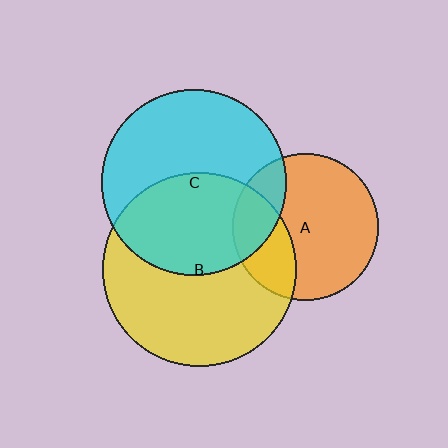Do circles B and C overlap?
Yes.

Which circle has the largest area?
Circle B (yellow).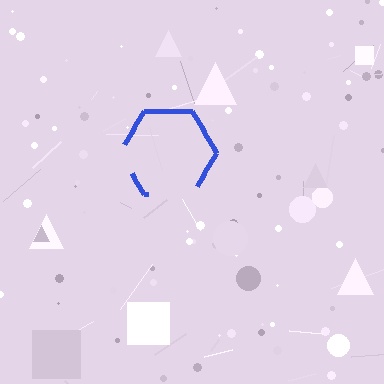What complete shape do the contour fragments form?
The contour fragments form a hexagon.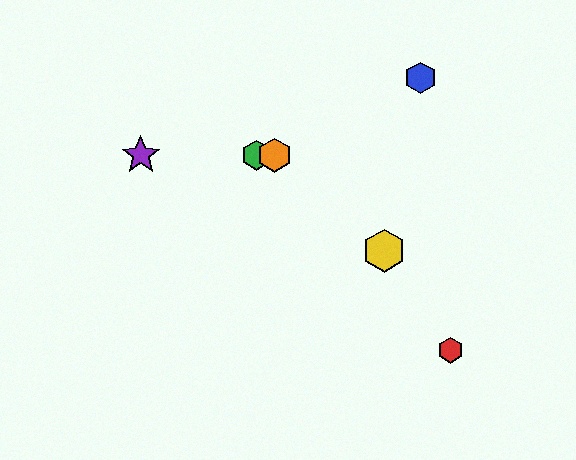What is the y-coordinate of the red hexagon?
The red hexagon is at y≈350.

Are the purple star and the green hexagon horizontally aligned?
Yes, both are at y≈155.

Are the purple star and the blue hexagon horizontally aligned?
No, the purple star is at y≈155 and the blue hexagon is at y≈78.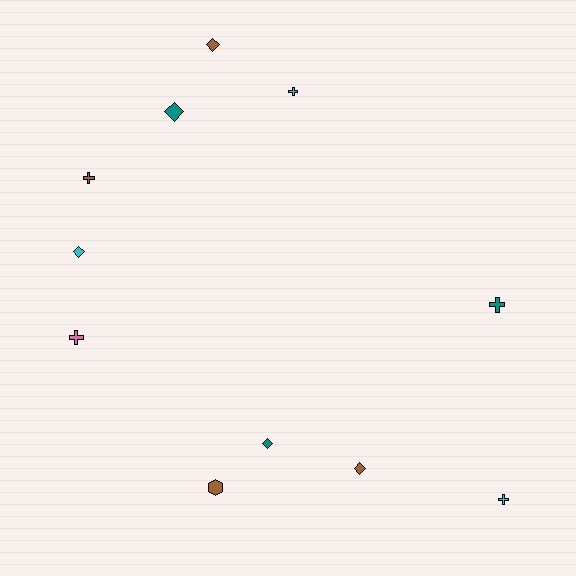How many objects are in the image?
There are 11 objects.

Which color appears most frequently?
Brown, with 4 objects.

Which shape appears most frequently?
Diamond, with 5 objects.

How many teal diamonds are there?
There are 2 teal diamonds.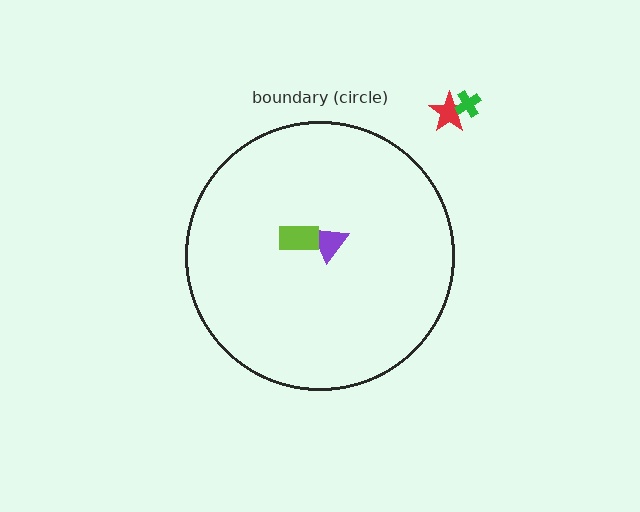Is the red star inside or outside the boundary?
Outside.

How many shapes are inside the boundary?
2 inside, 2 outside.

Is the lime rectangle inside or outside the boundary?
Inside.